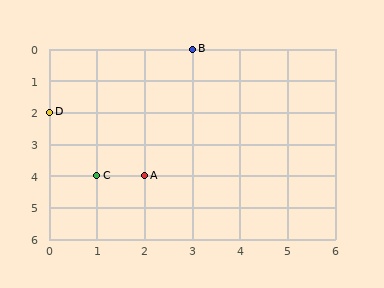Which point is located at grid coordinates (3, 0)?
Point B is at (3, 0).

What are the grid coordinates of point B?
Point B is at grid coordinates (3, 0).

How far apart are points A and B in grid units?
Points A and B are 1 column and 4 rows apart (about 4.1 grid units diagonally).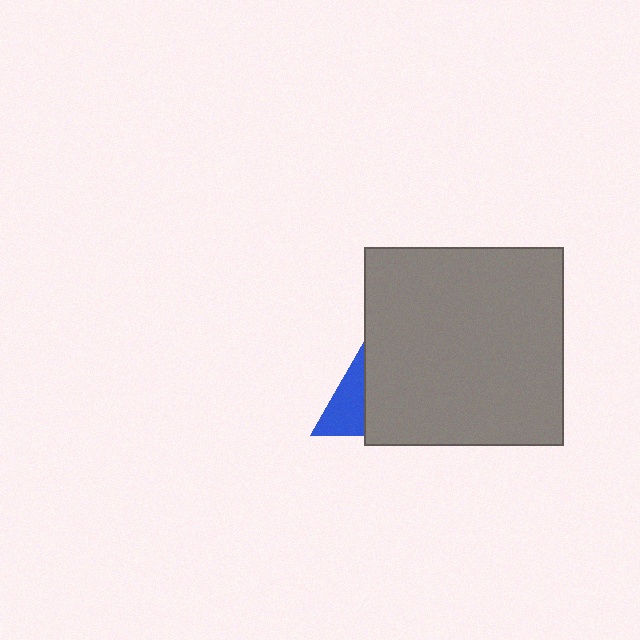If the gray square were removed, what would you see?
You would see the complete blue triangle.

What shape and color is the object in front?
The object in front is a gray square.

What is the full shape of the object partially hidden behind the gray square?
The partially hidden object is a blue triangle.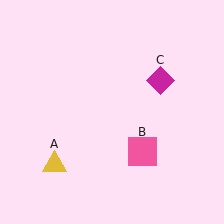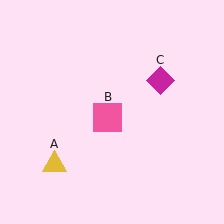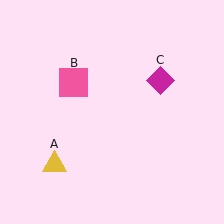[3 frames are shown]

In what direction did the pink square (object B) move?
The pink square (object B) moved up and to the left.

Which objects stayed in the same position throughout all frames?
Yellow triangle (object A) and magenta diamond (object C) remained stationary.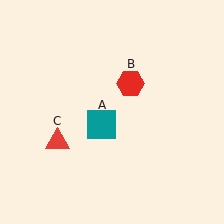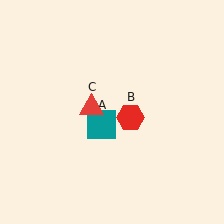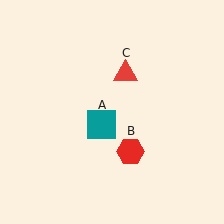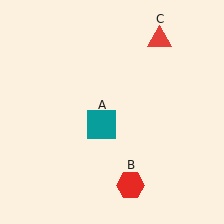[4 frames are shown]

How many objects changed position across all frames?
2 objects changed position: red hexagon (object B), red triangle (object C).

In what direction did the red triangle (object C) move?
The red triangle (object C) moved up and to the right.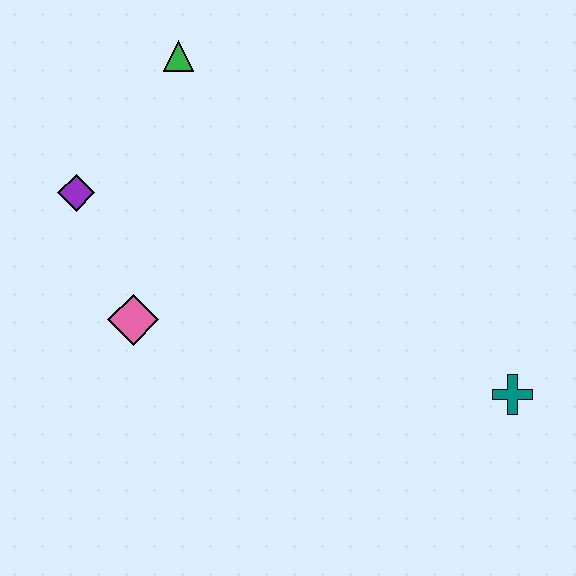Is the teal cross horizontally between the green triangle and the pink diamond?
No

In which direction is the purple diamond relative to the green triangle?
The purple diamond is below the green triangle.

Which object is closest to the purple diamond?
The pink diamond is closest to the purple diamond.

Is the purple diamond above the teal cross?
Yes